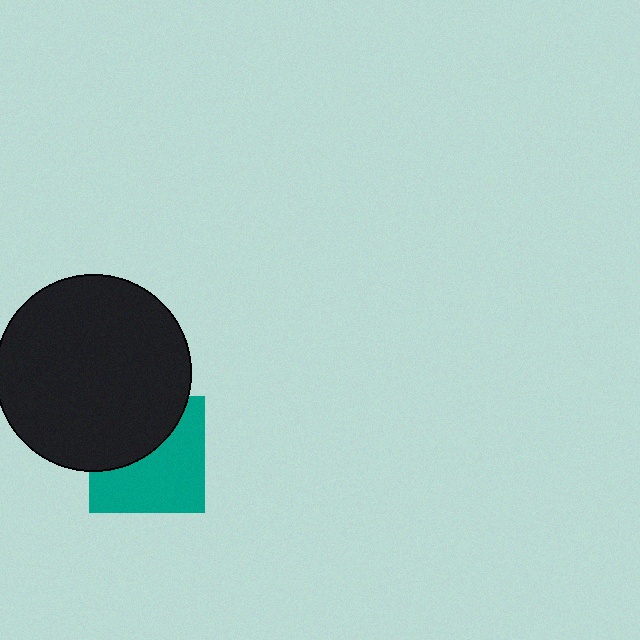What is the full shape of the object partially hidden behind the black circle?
The partially hidden object is a teal square.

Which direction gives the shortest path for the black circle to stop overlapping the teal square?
Moving up gives the shortest separation.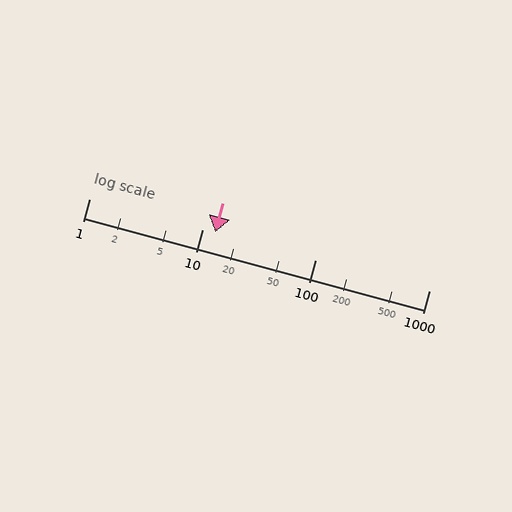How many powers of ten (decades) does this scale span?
The scale spans 3 decades, from 1 to 1000.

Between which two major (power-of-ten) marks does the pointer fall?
The pointer is between 10 and 100.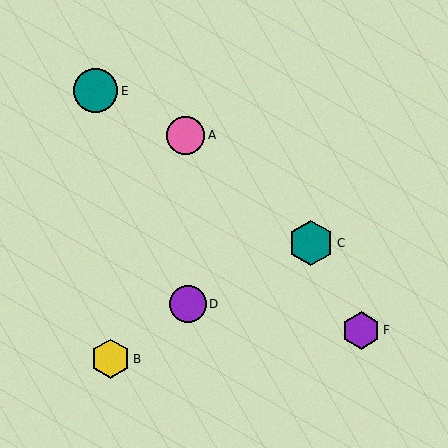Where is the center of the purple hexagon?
The center of the purple hexagon is at (361, 330).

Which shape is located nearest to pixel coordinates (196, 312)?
The purple circle (labeled D) at (188, 304) is nearest to that location.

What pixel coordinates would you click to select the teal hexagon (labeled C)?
Click at (311, 243) to select the teal hexagon C.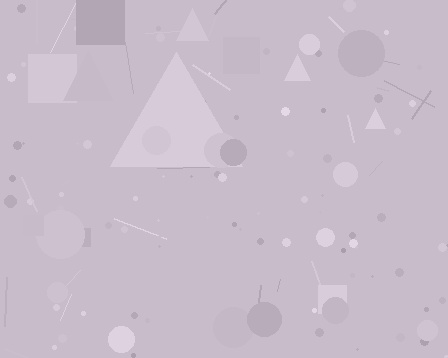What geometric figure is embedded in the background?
A triangle is embedded in the background.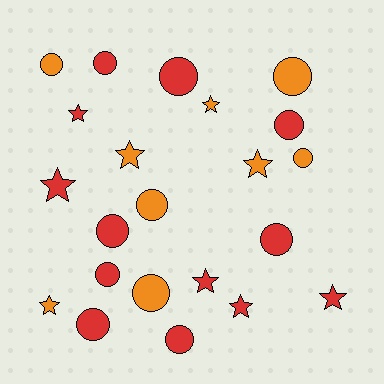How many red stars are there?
There are 5 red stars.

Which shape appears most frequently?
Circle, with 13 objects.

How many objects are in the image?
There are 22 objects.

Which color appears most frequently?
Red, with 13 objects.